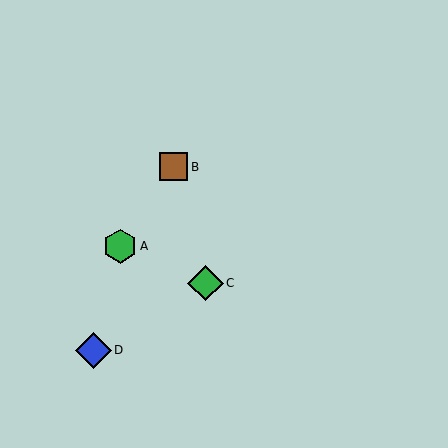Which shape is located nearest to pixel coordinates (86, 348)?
The blue diamond (labeled D) at (93, 350) is nearest to that location.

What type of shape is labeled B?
Shape B is a brown square.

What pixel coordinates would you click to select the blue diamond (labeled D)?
Click at (93, 350) to select the blue diamond D.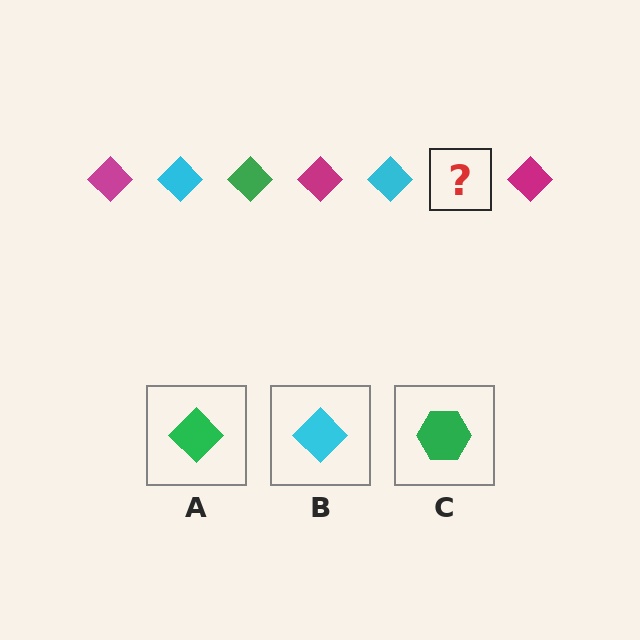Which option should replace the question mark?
Option A.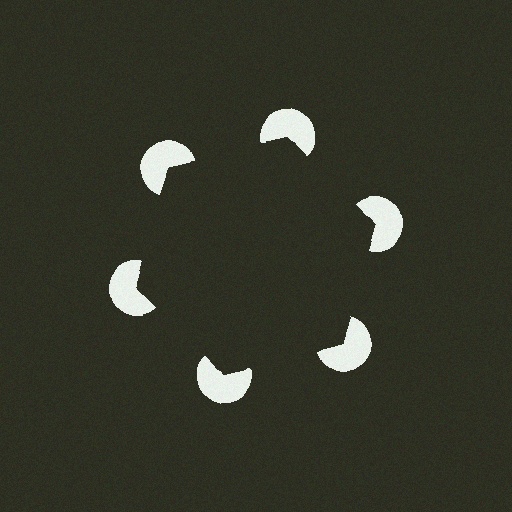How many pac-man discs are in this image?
There are 6 — one at each vertex of the illusory hexagon.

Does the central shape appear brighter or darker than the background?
It typically appears slightly darker than the background, even though no actual brightness change is drawn.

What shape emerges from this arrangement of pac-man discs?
An illusory hexagon — its edges are inferred from the aligned wedge cuts in the pac-man discs, not physically drawn.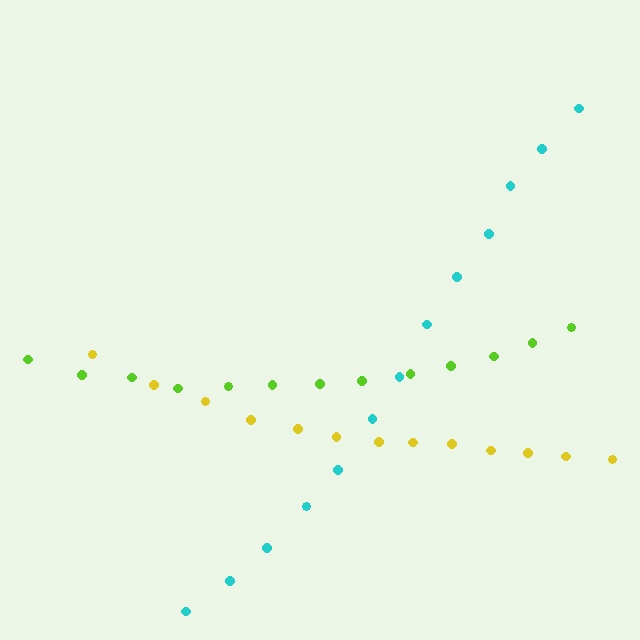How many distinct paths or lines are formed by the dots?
There are 3 distinct paths.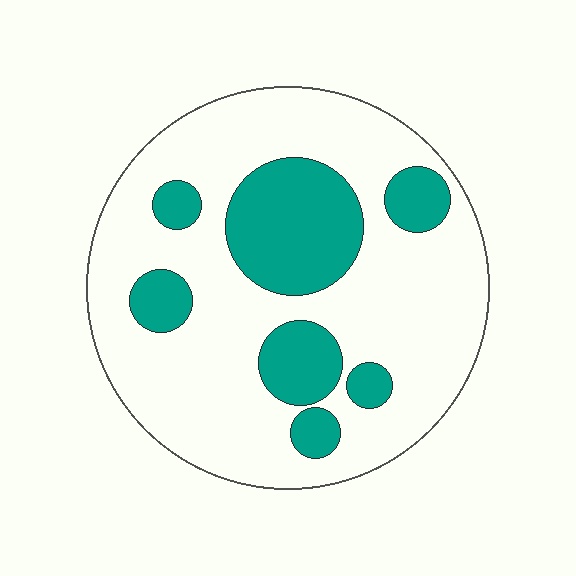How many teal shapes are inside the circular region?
7.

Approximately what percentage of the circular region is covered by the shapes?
Approximately 25%.